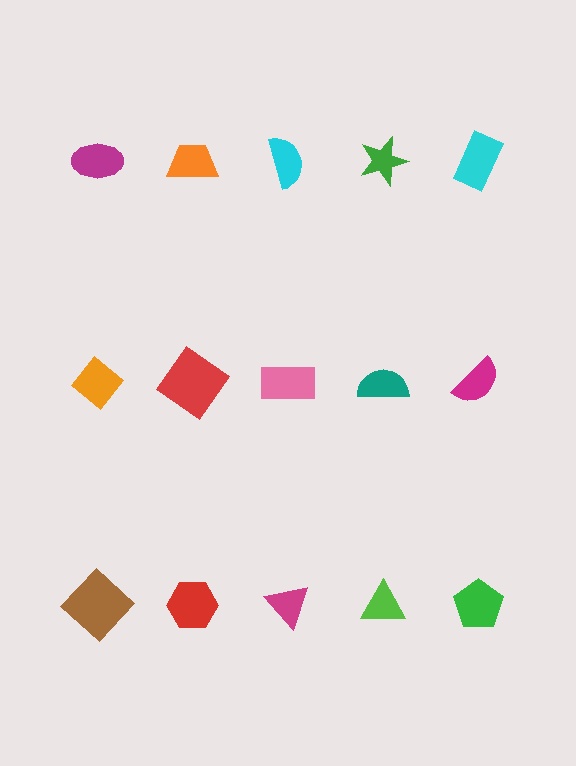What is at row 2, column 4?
A teal semicircle.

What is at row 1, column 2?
An orange trapezoid.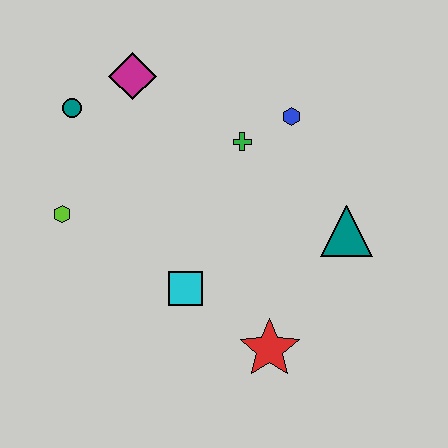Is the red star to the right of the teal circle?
Yes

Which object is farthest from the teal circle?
The red star is farthest from the teal circle.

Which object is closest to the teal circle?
The magenta diamond is closest to the teal circle.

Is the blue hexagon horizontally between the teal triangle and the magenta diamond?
Yes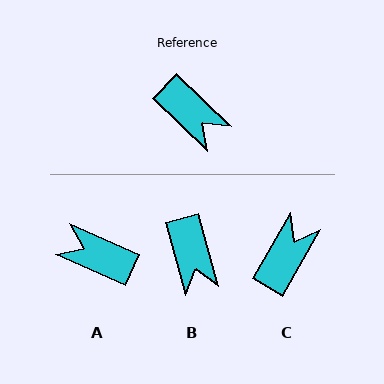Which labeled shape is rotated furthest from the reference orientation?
A, about 160 degrees away.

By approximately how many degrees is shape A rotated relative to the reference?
Approximately 160 degrees clockwise.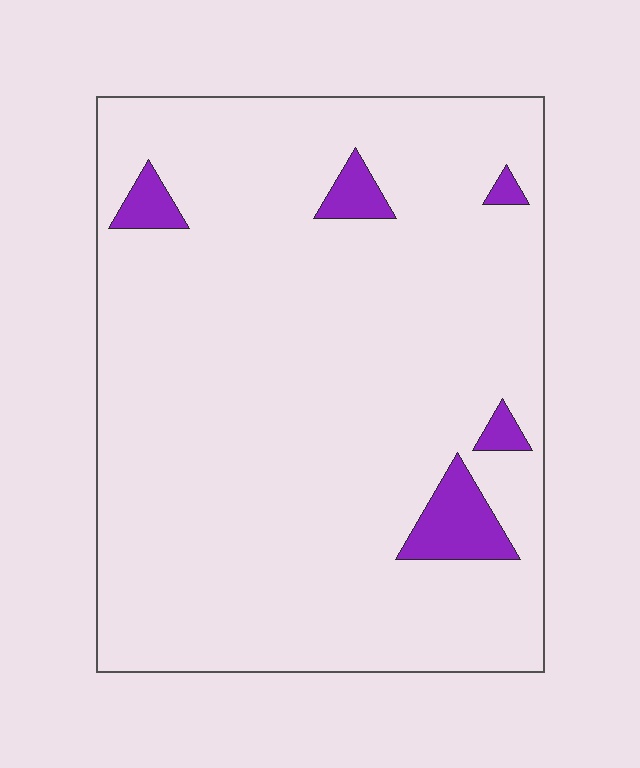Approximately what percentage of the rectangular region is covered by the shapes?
Approximately 5%.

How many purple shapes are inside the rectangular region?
5.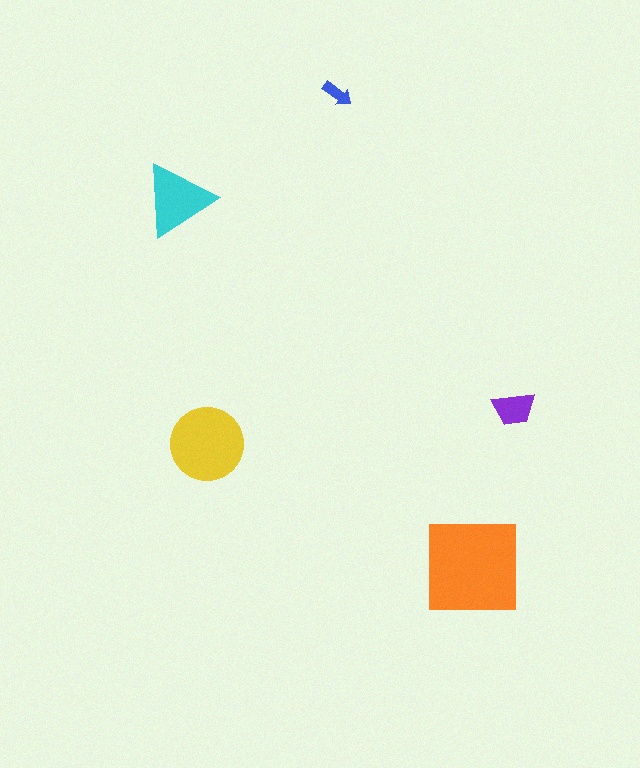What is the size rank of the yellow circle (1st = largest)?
2nd.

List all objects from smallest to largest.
The blue arrow, the purple trapezoid, the cyan triangle, the yellow circle, the orange square.